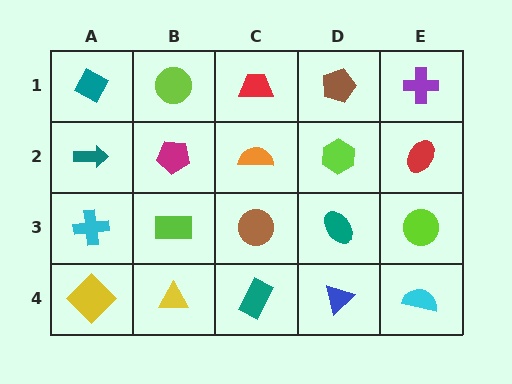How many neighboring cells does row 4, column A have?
2.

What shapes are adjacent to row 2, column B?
A lime circle (row 1, column B), a lime rectangle (row 3, column B), a teal arrow (row 2, column A), an orange semicircle (row 2, column C).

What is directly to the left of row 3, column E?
A teal ellipse.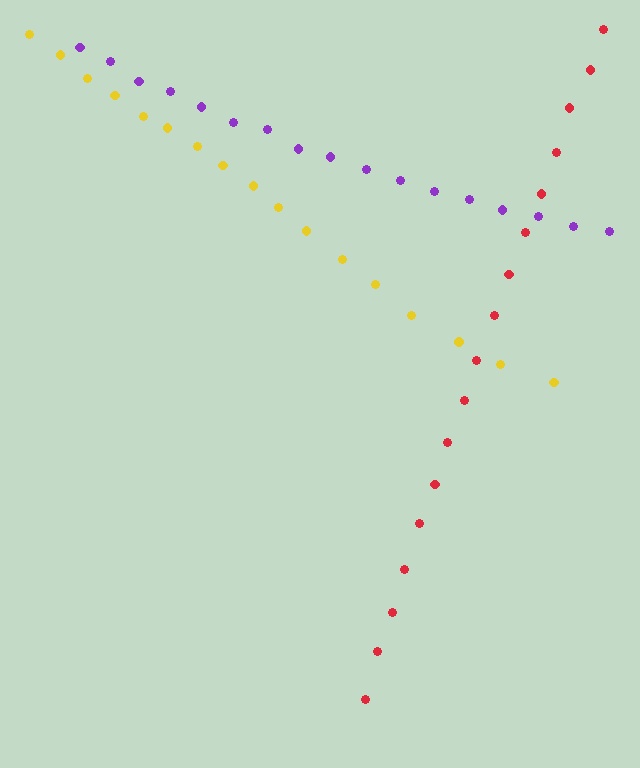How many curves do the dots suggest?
There are 3 distinct paths.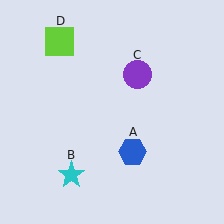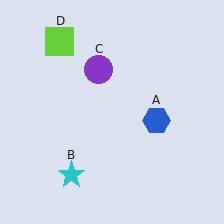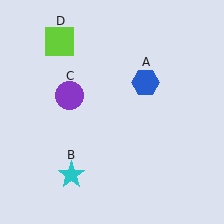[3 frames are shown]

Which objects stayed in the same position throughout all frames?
Cyan star (object B) and lime square (object D) remained stationary.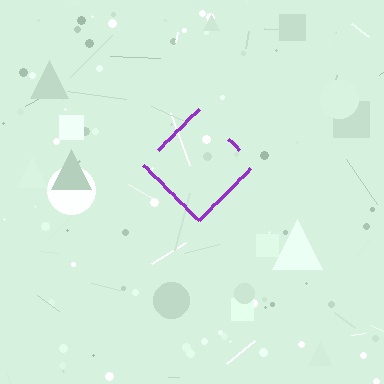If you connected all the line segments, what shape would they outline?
They would outline a diamond.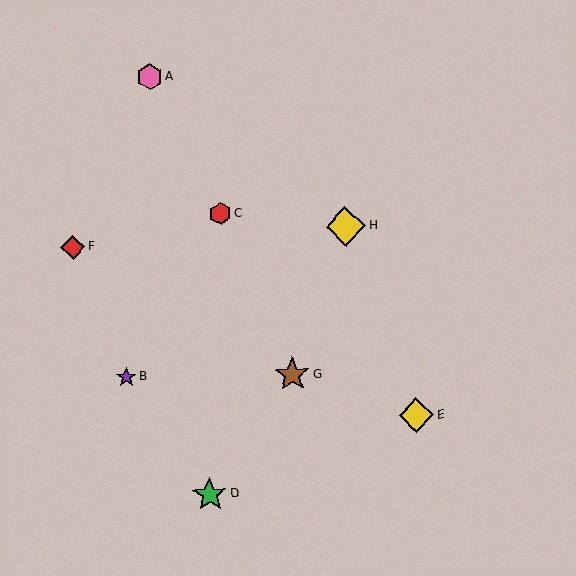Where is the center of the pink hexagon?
The center of the pink hexagon is at (150, 77).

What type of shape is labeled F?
Shape F is a red diamond.